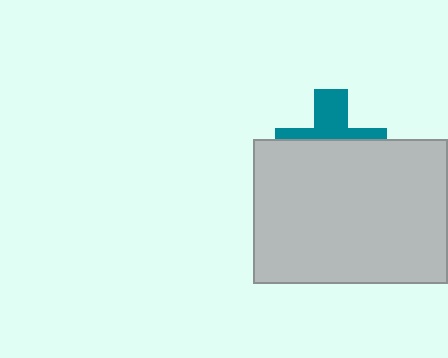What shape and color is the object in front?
The object in front is a light gray rectangle.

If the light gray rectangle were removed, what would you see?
You would see the complete teal cross.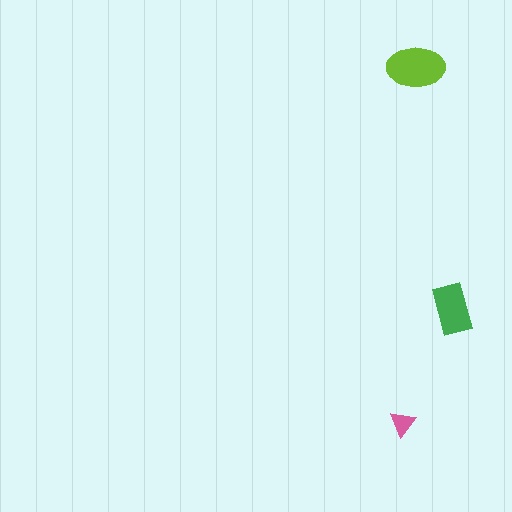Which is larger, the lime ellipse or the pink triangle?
The lime ellipse.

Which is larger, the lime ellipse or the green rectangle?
The lime ellipse.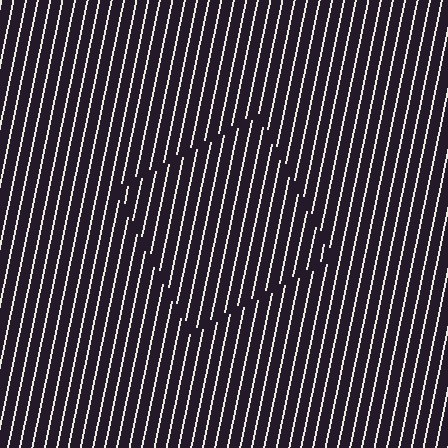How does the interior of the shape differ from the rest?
The interior of the shape contains the same grating, shifted by half a period — the contour is defined by the phase discontinuity where line-ends from the inner and outer gratings abut.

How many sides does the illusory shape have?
4 sides — the line-ends trace a square.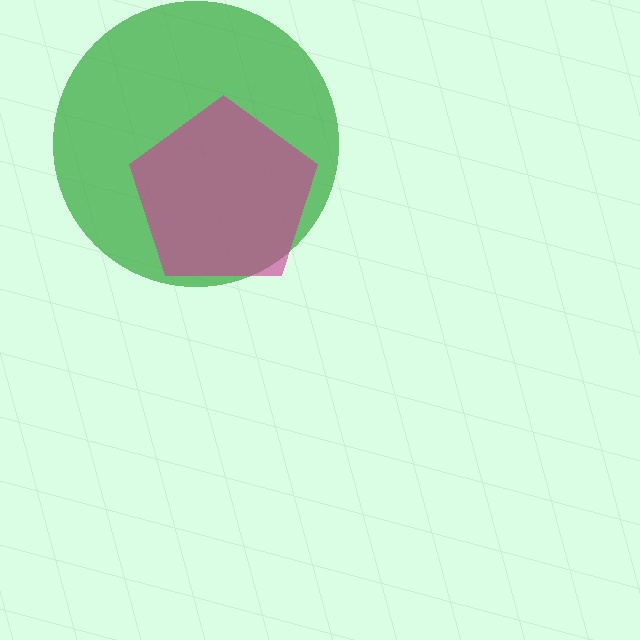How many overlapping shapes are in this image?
There are 2 overlapping shapes in the image.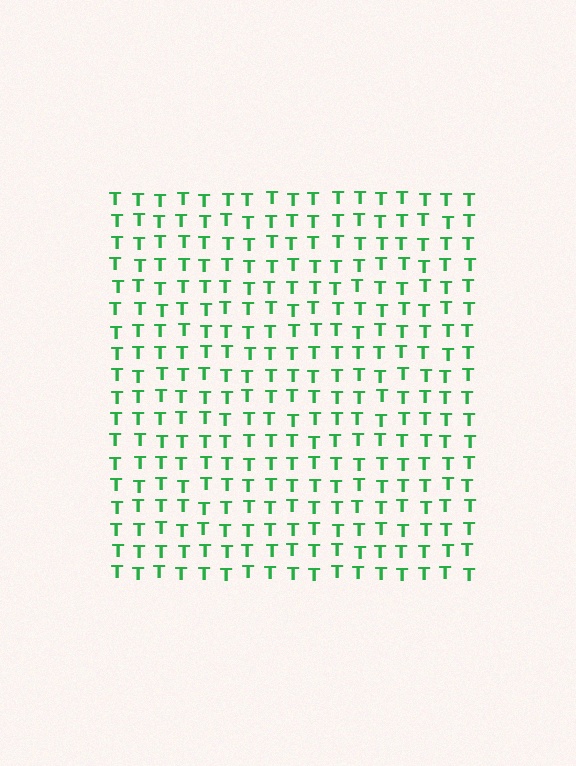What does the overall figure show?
The overall figure shows a square.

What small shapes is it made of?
It is made of small letter T's.